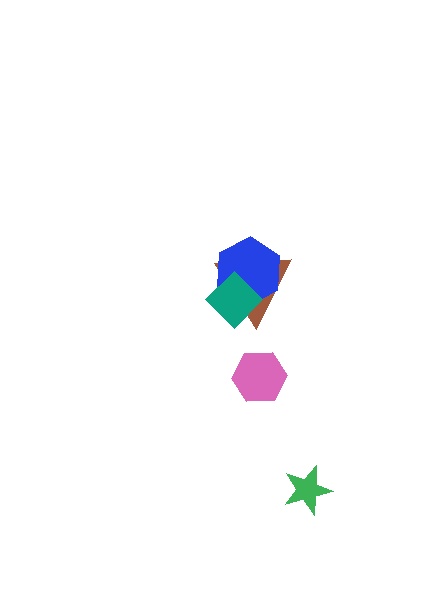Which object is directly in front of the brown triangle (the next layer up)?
The blue hexagon is directly in front of the brown triangle.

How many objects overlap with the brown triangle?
2 objects overlap with the brown triangle.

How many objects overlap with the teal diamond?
2 objects overlap with the teal diamond.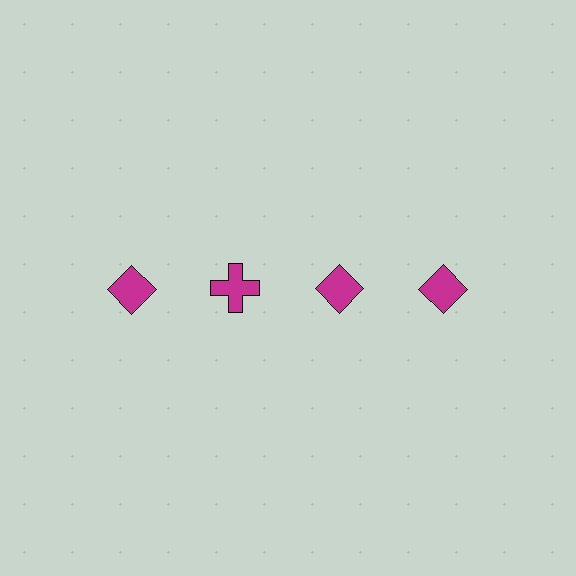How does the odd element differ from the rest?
It has a different shape: cross instead of diamond.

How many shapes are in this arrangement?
There are 4 shapes arranged in a grid pattern.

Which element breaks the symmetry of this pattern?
The magenta cross in the top row, second from left column breaks the symmetry. All other shapes are magenta diamonds.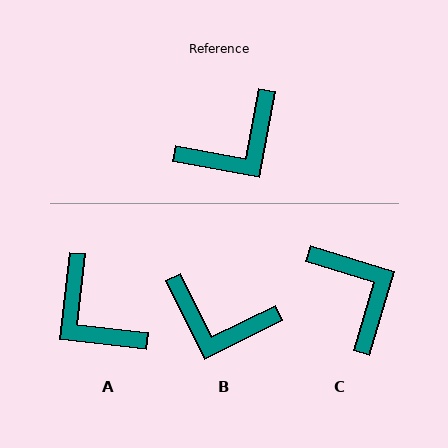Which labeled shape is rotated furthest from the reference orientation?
A, about 86 degrees away.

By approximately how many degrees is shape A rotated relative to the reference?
Approximately 86 degrees clockwise.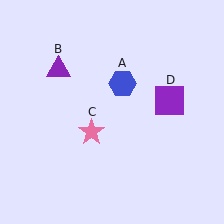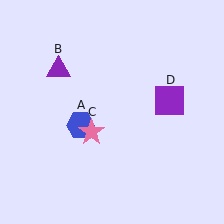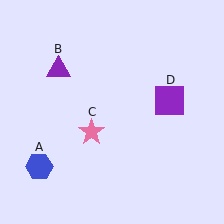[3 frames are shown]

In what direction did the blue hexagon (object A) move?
The blue hexagon (object A) moved down and to the left.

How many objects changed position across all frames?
1 object changed position: blue hexagon (object A).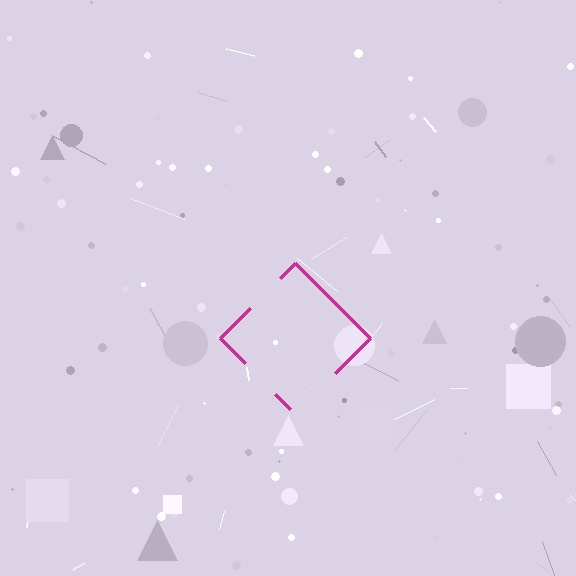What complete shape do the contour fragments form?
The contour fragments form a diamond.